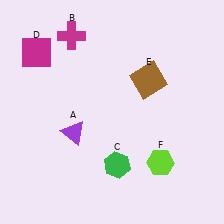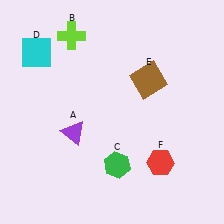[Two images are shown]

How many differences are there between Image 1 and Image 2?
There are 3 differences between the two images.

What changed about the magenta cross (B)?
In Image 1, B is magenta. In Image 2, it changed to lime.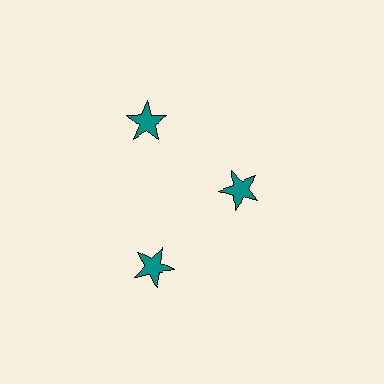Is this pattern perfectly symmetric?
No. The 3 teal stars are arranged in a ring, but one element near the 3 o'clock position is pulled inward toward the center, breaking the 3-fold rotational symmetry.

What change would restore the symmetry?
The symmetry would be restored by moving it outward, back onto the ring so that all 3 stars sit at equal angles and equal distance from the center.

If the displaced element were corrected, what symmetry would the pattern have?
It would have 3-fold rotational symmetry — the pattern would map onto itself every 120 degrees.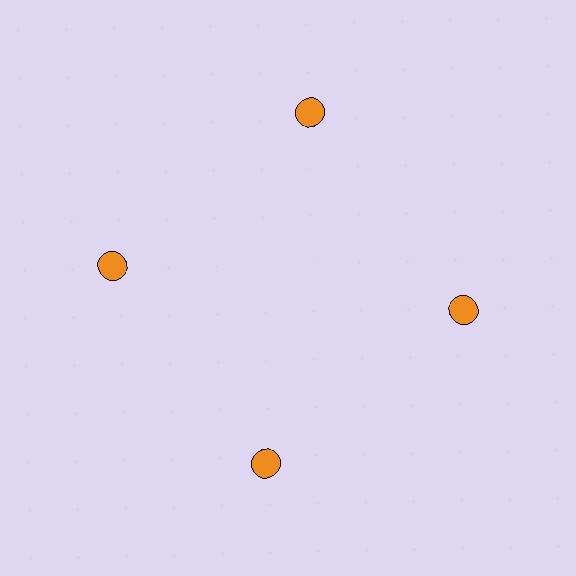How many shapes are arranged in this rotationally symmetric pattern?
There are 4 shapes, arranged in 4 groups of 1.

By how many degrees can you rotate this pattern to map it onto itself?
The pattern maps onto itself every 90 degrees of rotation.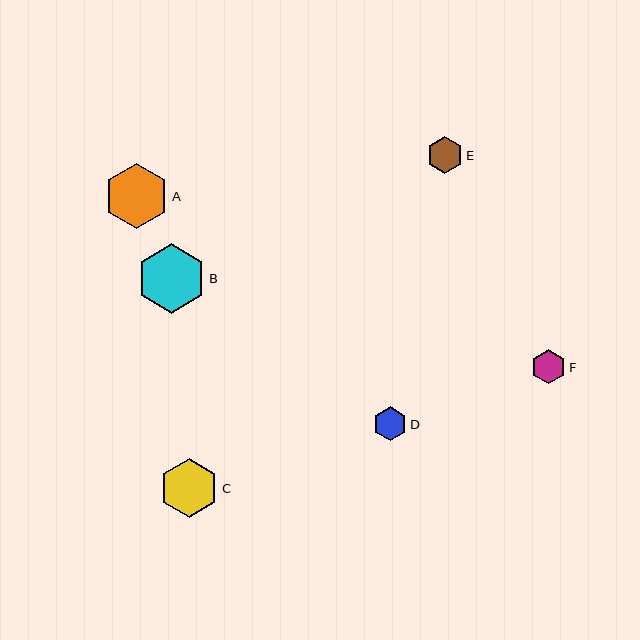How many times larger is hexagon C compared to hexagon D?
Hexagon C is approximately 1.7 times the size of hexagon D.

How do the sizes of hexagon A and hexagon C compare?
Hexagon A and hexagon C are approximately the same size.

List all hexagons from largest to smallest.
From largest to smallest: B, A, C, E, F, D.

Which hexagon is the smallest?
Hexagon D is the smallest with a size of approximately 34 pixels.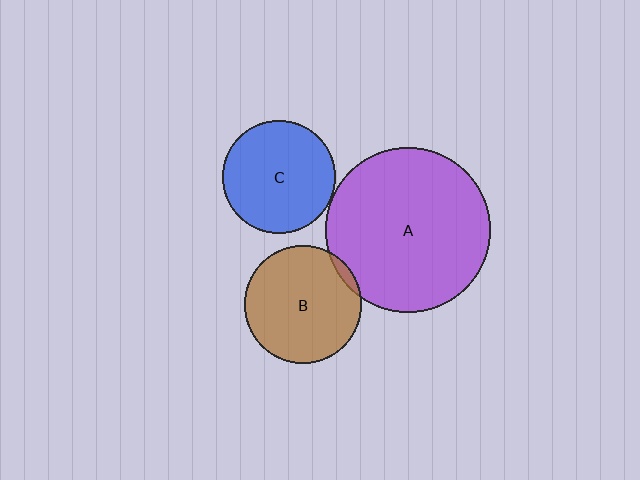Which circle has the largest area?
Circle A (purple).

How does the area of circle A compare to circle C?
Approximately 2.1 times.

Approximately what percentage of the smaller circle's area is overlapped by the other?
Approximately 5%.